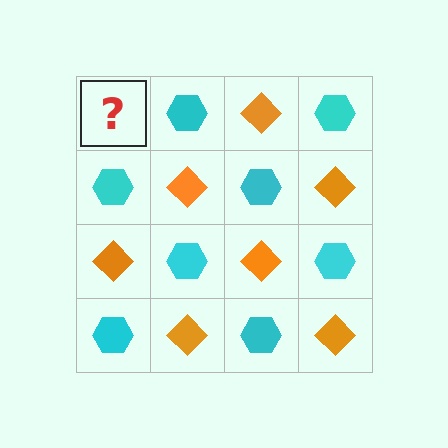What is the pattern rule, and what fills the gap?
The rule is that it alternates orange diamond and cyan hexagon in a checkerboard pattern. The gap should be filled with an orange diamond.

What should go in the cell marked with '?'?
The missing cell should contain an orange diamond.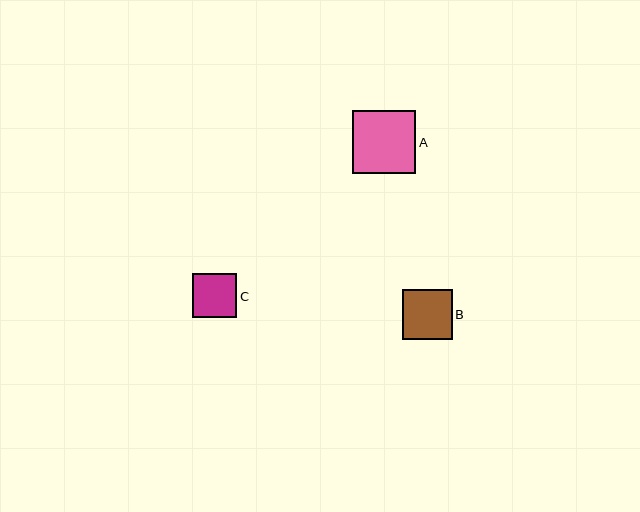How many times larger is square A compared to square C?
Square A is approximately 1.4 times the size of square C.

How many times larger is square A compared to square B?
Square A is approximately 1.3 times the size of square B.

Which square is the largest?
Square A is the largest with a size of approximately 64 pixels.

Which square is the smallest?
Square C is the smallest with a size of approximately 44 pixels.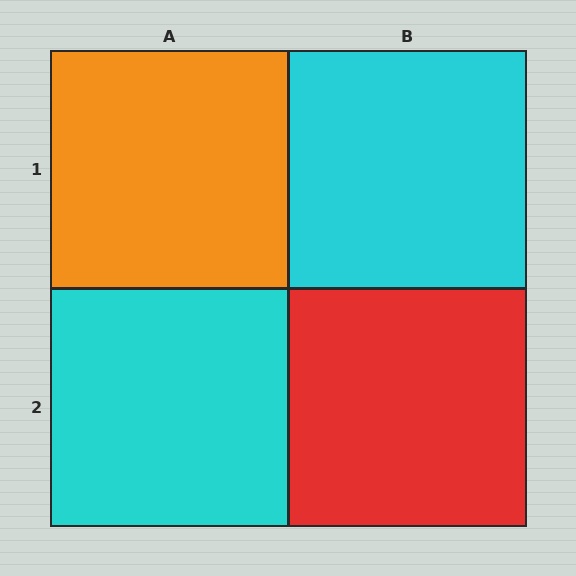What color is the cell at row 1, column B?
Cyan.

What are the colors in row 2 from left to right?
Cyan, red.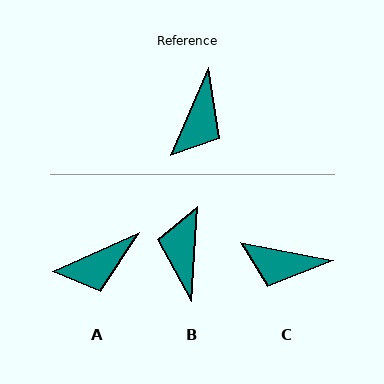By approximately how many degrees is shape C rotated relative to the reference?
Approximately 78 degrees clockwise.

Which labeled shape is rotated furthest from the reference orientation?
B, about 160 degrees away.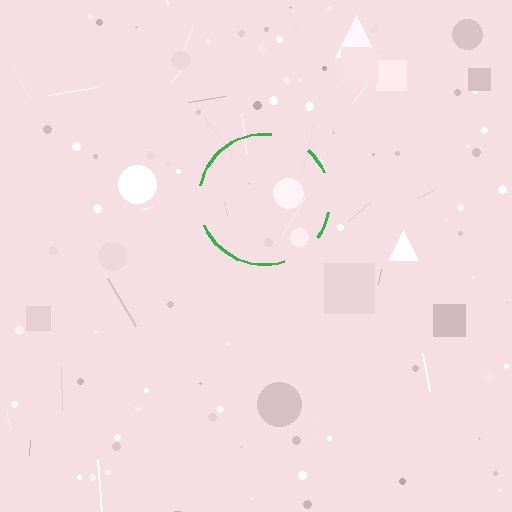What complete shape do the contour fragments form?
The contour fragments form a circle.